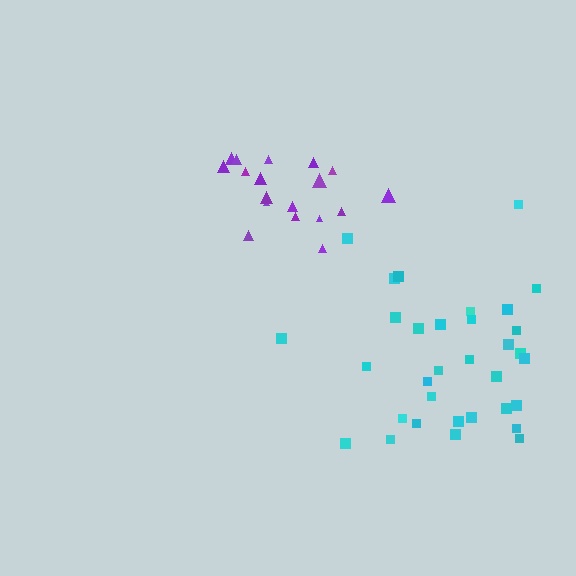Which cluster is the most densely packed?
Purple.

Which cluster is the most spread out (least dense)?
Cyan.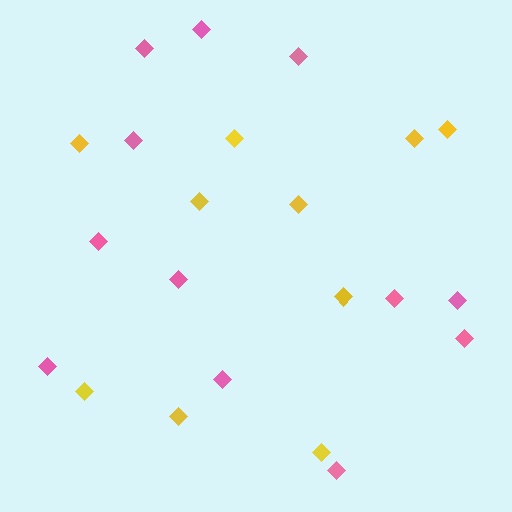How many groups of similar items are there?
There are 2 groups: one group of yellow diamonds (10) and one group of pink diamonds (12).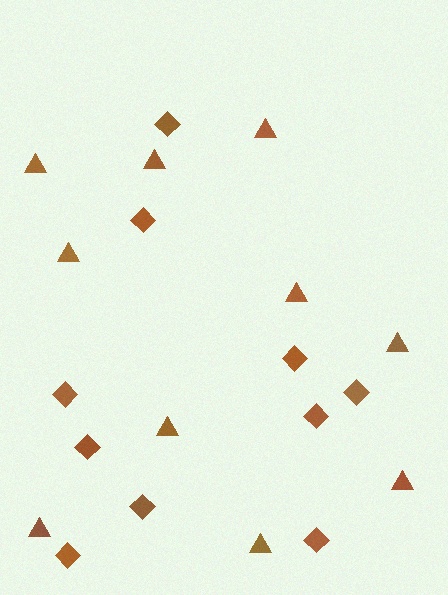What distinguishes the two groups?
There are 2 groups: one group of diamonds (10) and one group of triangles (10).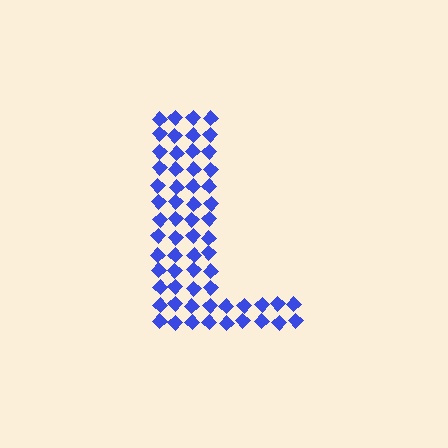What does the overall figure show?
The overall figure shows the letter L.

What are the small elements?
The small elements are diamonds.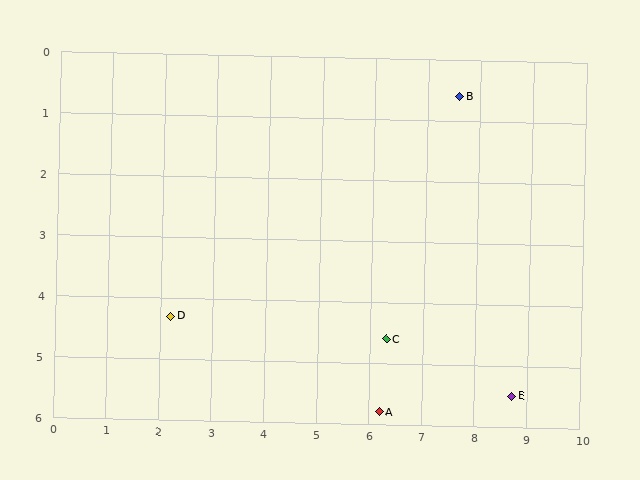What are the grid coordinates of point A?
Point A is at approximately (6.2, 5.8).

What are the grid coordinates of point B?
Point B is at approximately (7.6, 0.6).